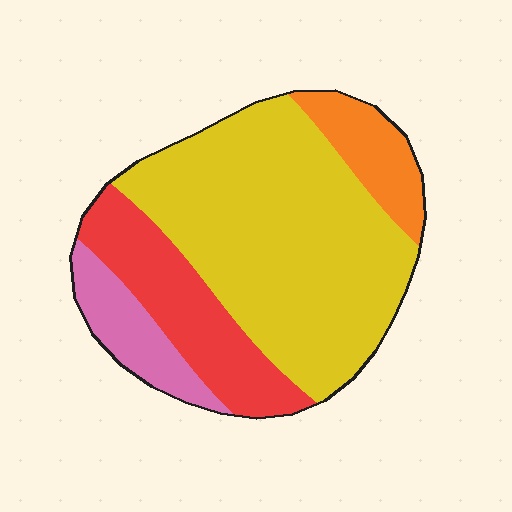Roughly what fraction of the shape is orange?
Orange takes up about one tenth (1/10) of the shape.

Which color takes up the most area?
Yellow, at roughly 60%.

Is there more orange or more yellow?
Yellow.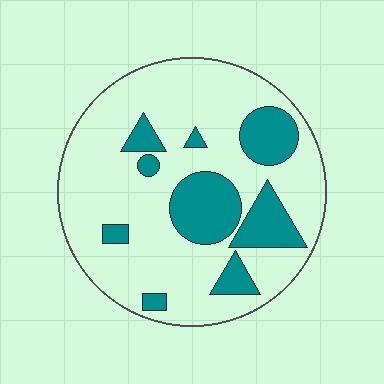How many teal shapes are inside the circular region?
9.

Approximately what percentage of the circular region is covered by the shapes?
Approximately 25%.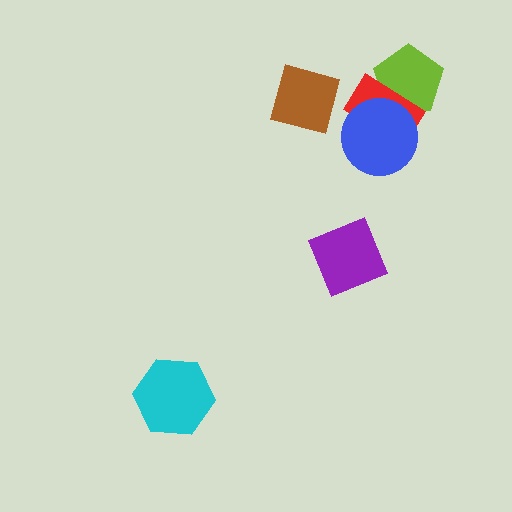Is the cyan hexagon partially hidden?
No, no other shape covers it.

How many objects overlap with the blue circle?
2 objects overlap with the blue circle.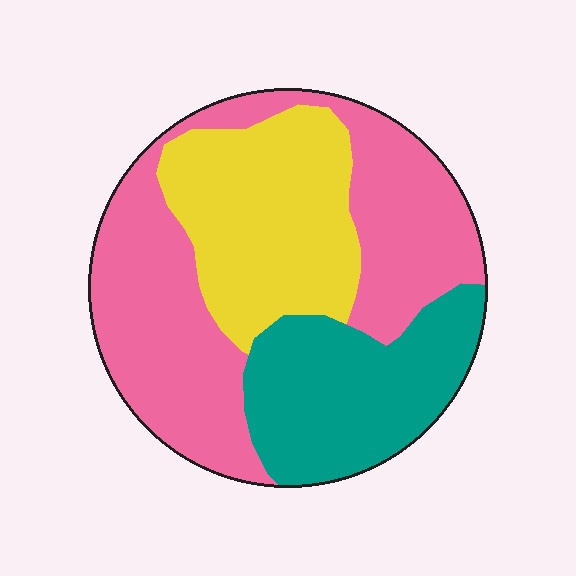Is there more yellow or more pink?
Pink.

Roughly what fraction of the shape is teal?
Teal covers 25% of the shape.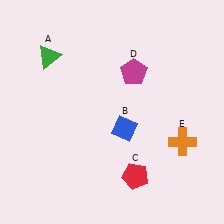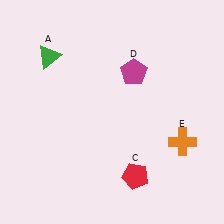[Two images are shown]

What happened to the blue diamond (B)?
The blue diamond (B) was removed in Image 2. It was in the bottom-right area of Image 1.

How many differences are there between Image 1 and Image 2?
There is 1 difference between the two images.